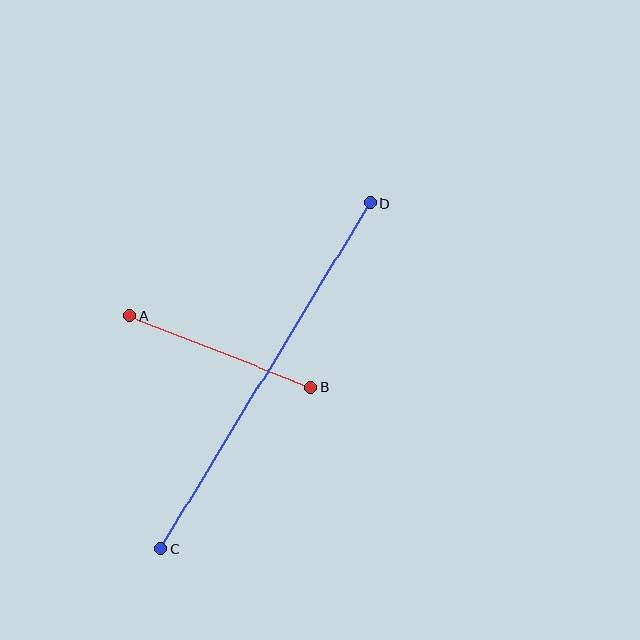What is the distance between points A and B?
The distance is approximately 195 pixels.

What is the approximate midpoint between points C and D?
The midpoint is at approximately (266, 376) pixels.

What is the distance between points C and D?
The distance is approximately 404 pixels.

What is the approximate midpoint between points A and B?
The midpoint is at approximately (221, 351) pixels.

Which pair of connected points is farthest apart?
Points C and D are farthest apart.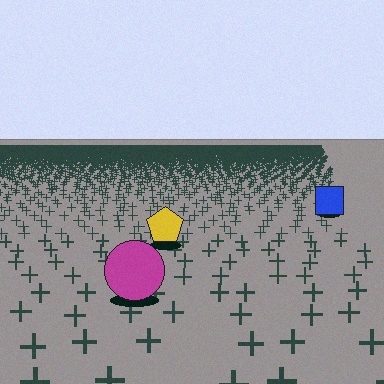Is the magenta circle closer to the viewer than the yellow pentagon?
Yes. The magenta circle is closer — you can tell from the texture gradient: the ground texture is coarser near it.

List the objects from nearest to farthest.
From nearest to farthest: the magenta circle, the yellow pentagon, the blue square.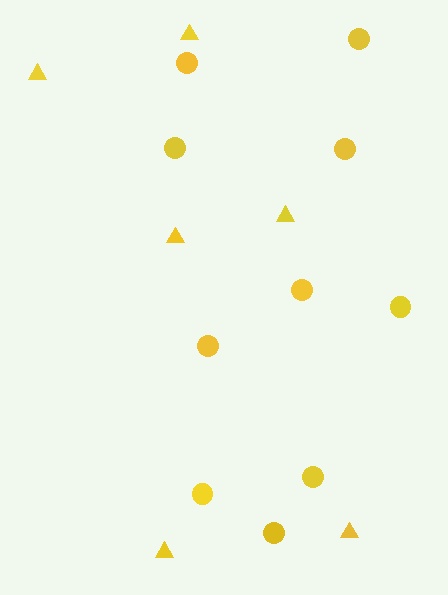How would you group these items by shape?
There are 2 groups: one group of circles (10) and one group of triangles (6).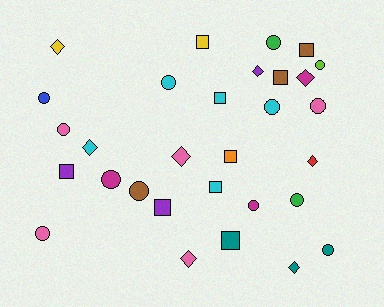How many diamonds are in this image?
There are 8 diamonds.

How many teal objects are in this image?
There are 3 teal objects.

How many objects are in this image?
There are 30 objects.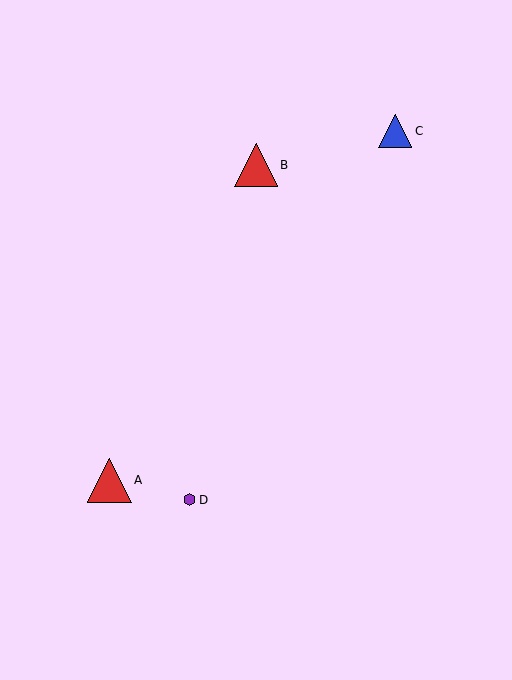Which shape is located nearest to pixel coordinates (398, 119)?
The blue triangle (labeled C) at (395, 131) is nearest to that location.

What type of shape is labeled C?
Shape C is a blue triangle.